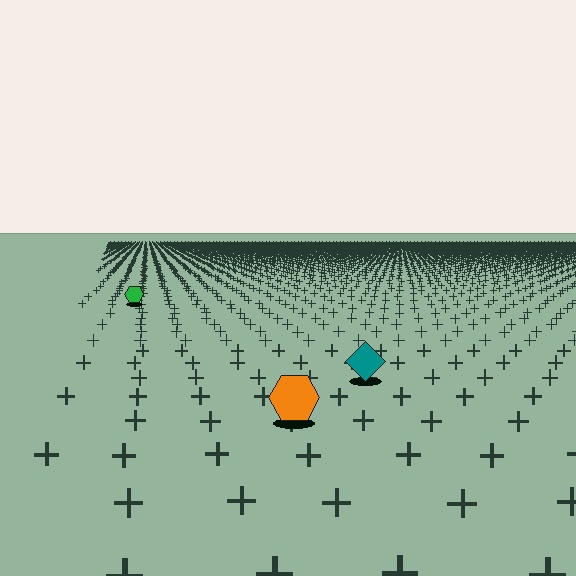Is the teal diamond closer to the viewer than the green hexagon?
Yes. The teal diamond is closer — you can tell from the texture gradient: the ground texture is coarser near it.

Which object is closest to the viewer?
The orange hexagon is closest. The texture marks near it are larger and more spread out.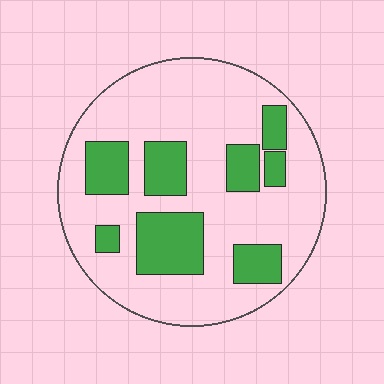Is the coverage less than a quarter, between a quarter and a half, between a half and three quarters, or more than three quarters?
Between a quarter and a half.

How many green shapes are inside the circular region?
8.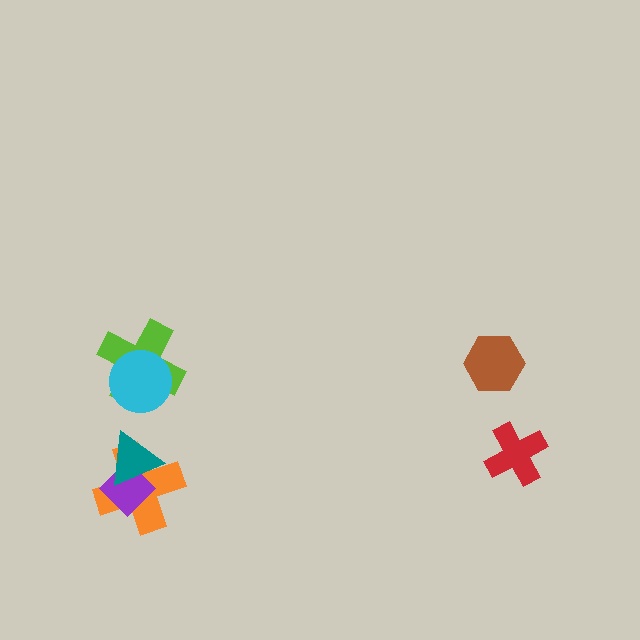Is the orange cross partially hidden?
Yes, it is partially covered by another shape.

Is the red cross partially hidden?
No, no other shape covers it.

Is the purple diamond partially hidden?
Yes, it is partially covered by another shape.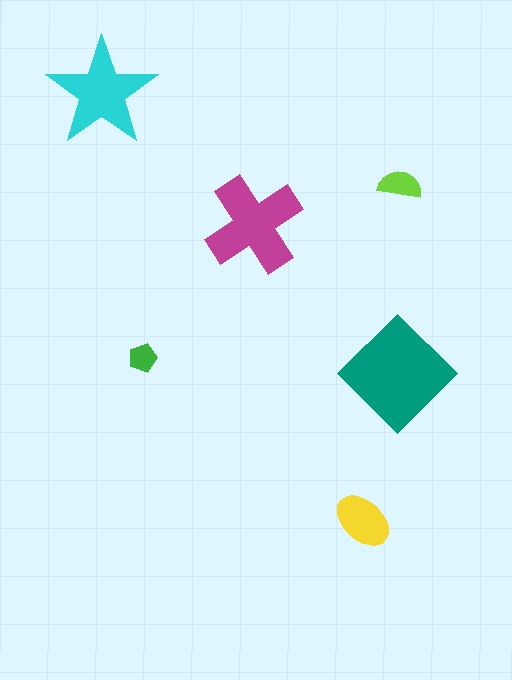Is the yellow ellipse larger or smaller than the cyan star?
Smaller.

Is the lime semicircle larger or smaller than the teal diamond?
Smaller.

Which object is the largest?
The teal diamond.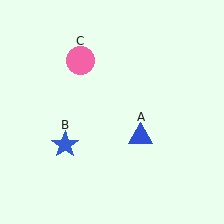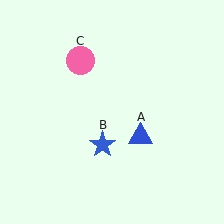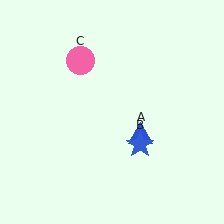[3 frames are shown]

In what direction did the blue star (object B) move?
The blue star (object B) moved right.